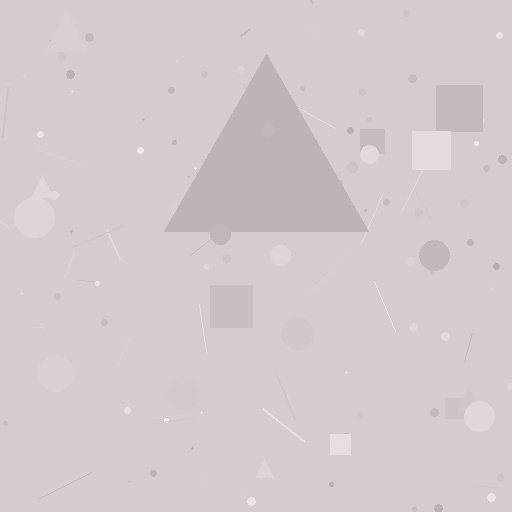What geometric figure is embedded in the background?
A triangle is embedded in the background.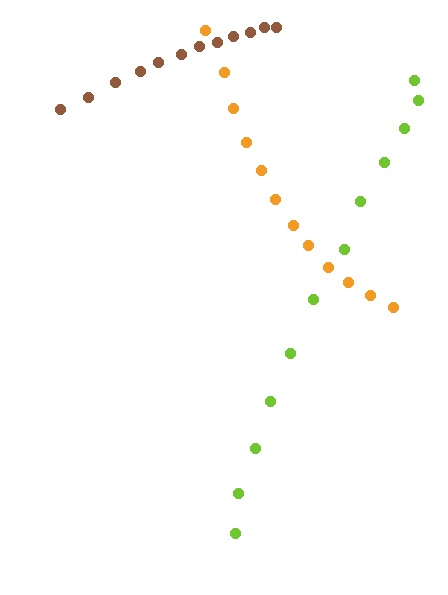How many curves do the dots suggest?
There are 3 distinct paths.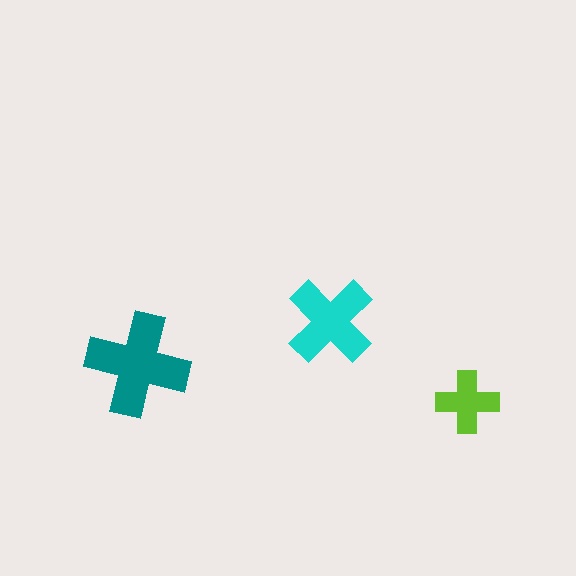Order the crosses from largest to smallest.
the teal one, the cyan one, the lime one.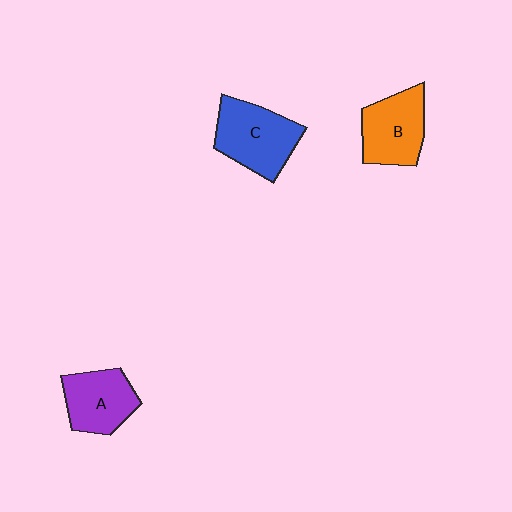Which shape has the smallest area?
Shape A (purple).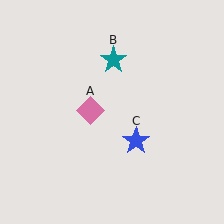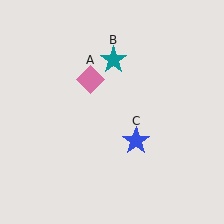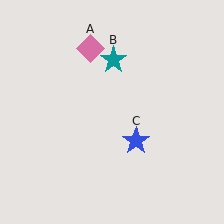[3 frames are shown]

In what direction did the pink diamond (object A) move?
The pink diamond (object A) moved up.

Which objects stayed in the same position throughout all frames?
Teal star (object B) and blue star (object C) remained stationary.